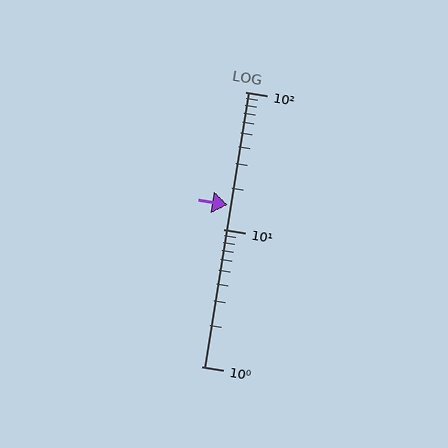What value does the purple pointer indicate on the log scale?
The pointer indicates approximately 15.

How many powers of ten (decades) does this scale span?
The scale spans 2 decades, from 1 to 100.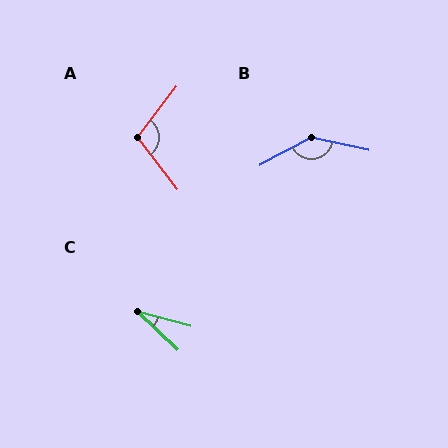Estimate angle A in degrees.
Approximately 105 degrees.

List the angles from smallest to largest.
C (28°), A (105°), B (140°).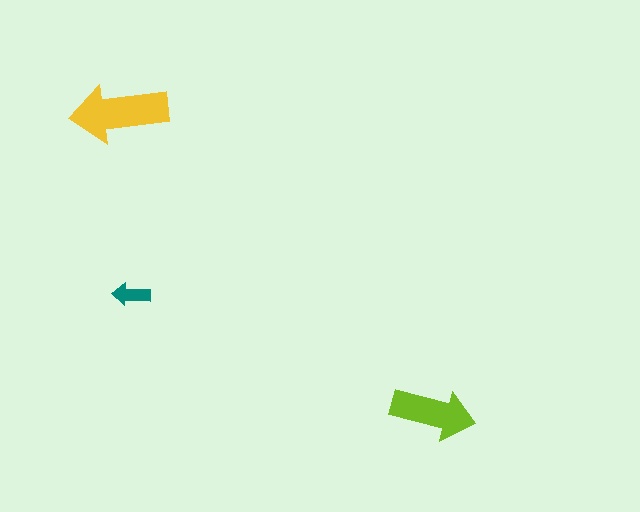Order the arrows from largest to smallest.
the yellow one, the lime one, the teal one.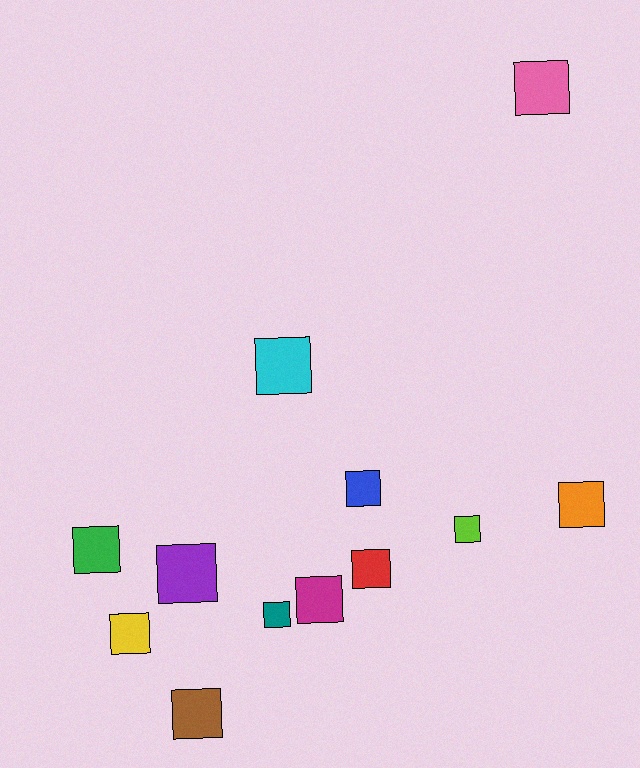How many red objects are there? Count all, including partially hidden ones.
There is 1 red object.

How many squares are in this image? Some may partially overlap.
There are 12 squares.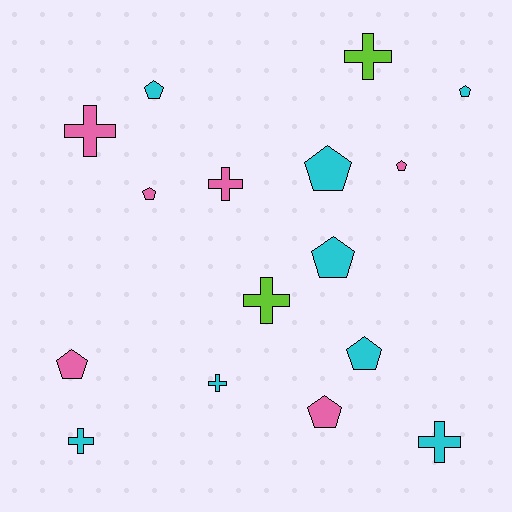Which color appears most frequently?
Cyan, with 8 objects.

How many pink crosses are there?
There are 2 pink crosses.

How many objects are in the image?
There are 16 objects.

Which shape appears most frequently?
Pentagon, with 9 objects.